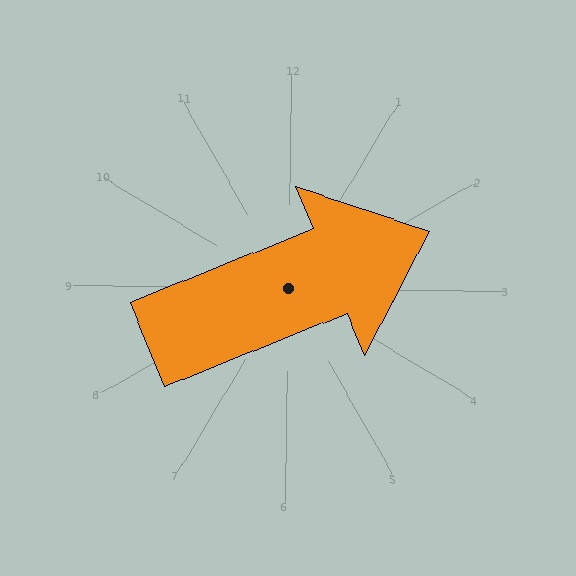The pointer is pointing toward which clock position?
Roughly 2 o'clock.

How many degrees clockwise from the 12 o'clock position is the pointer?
Approximately 67 degrees.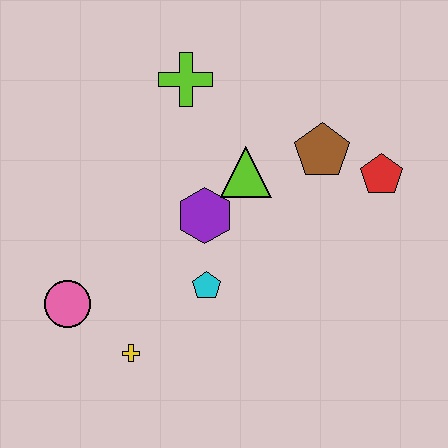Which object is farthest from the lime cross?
The yellow cross is farthest from the lime cross.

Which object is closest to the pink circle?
The yellow cross is closest to the pink circle.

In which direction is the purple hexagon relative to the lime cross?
The purple hexagon is below the lime cross.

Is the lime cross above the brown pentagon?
Yes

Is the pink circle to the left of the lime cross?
Yes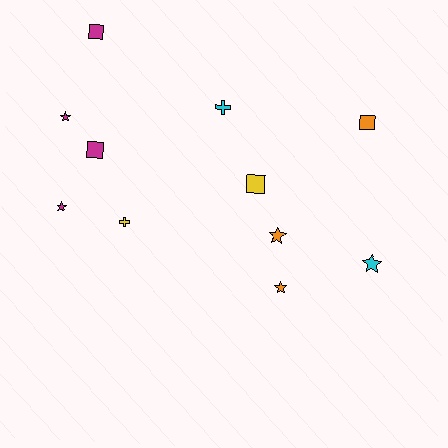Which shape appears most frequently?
Star, with 5 objects.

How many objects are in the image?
There are 11 objects.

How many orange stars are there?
There are 2 orange stars.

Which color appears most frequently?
Magenta, with 4 objects.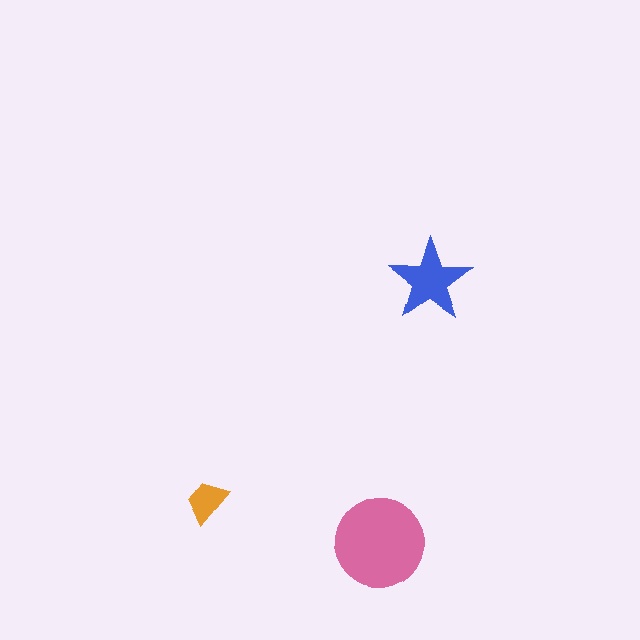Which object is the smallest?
The orange trapezoid.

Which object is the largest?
The pink circle.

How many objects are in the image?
There are 3 objects in the image.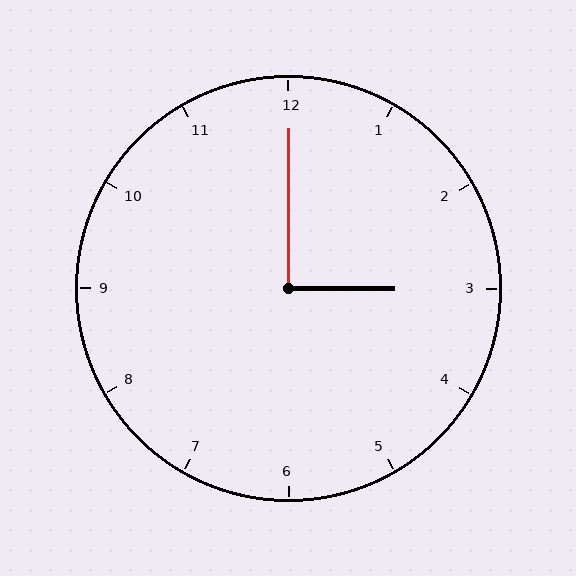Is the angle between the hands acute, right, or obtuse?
It is right.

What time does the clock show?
3:00.